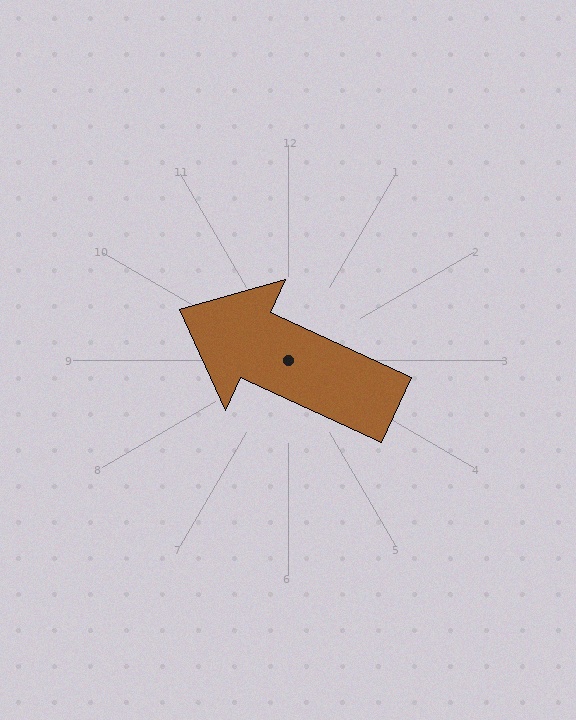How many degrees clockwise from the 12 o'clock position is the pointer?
Approximately 295 degrees.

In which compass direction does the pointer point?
Northwest.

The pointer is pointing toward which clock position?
Roughly 10 o'clock.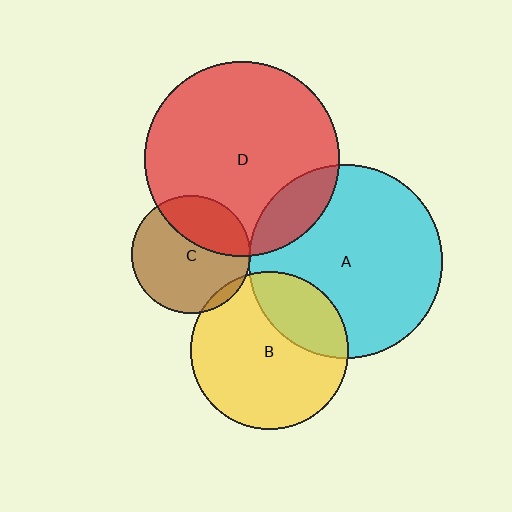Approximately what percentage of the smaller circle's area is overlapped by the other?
Approximately 5%.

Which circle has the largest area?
Circle D (red).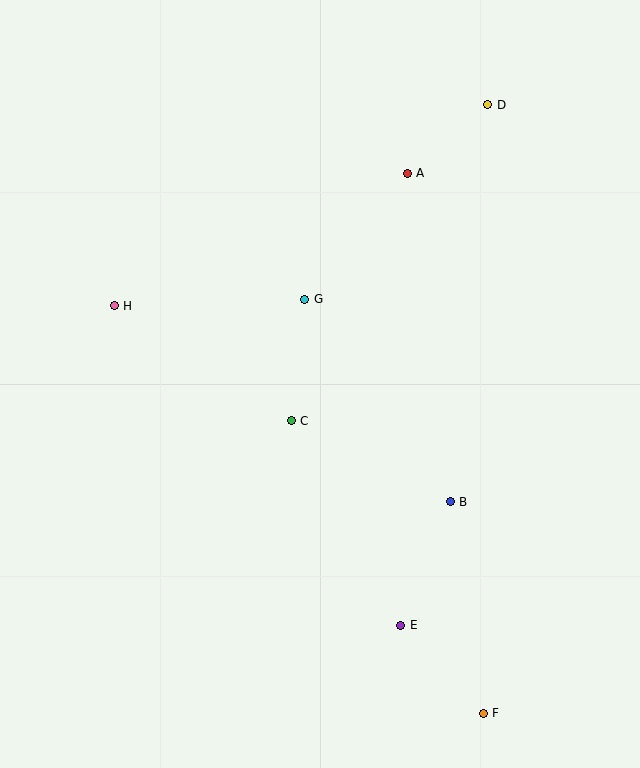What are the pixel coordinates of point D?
Point D is at (488, 105).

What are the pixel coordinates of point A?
Point A is at (407, 173).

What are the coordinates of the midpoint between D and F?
The midpoint between D and F is at (485, 409).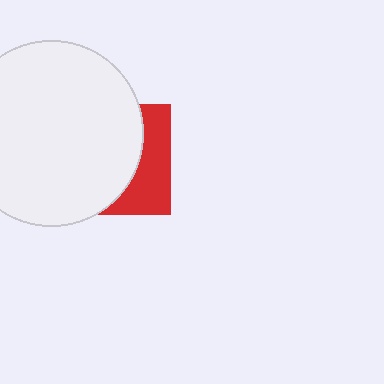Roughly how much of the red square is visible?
A small part of it is visible (roughly 34%).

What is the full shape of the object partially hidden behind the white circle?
The partially hidden object is a red square.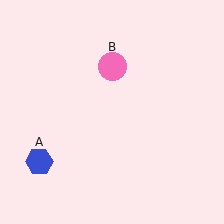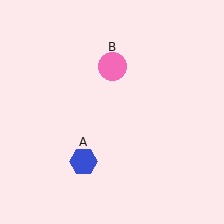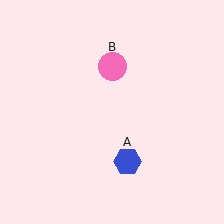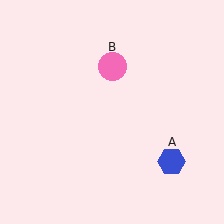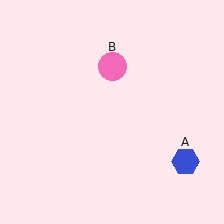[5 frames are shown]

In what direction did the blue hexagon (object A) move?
The blue hexagon (object A) moved right.